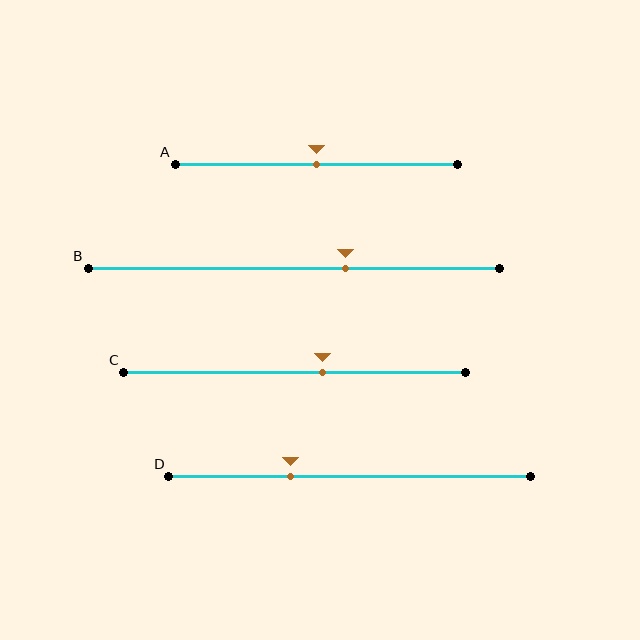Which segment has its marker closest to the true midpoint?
Segment A has its marker closest to the true midpoint.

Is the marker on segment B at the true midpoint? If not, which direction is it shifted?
No, the marker on segment B is shifted to the right by about 13% of the segment length.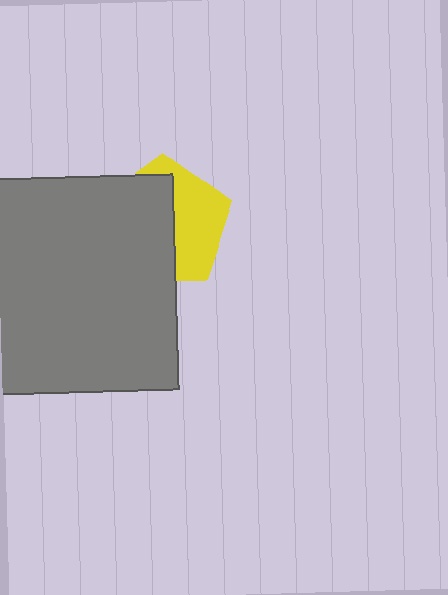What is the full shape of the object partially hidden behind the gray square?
The partially hidden object is a yellow pentagon.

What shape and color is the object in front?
The object in front is a gray square.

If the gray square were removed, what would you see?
You would see the complete yellow pentagon.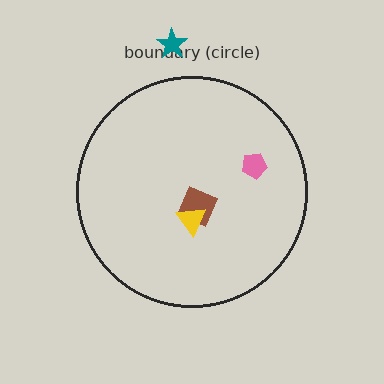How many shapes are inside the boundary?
3 inside, 1 outside.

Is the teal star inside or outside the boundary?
Outside.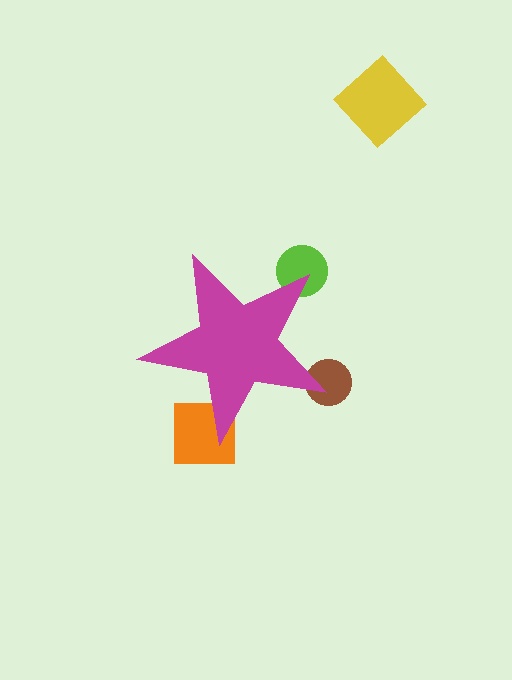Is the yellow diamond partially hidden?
No, the yellow diamond is fully visible.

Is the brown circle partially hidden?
Yes, the brown circle is partially hidden behind the magenta star.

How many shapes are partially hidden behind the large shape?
3 shapes are partially hidden.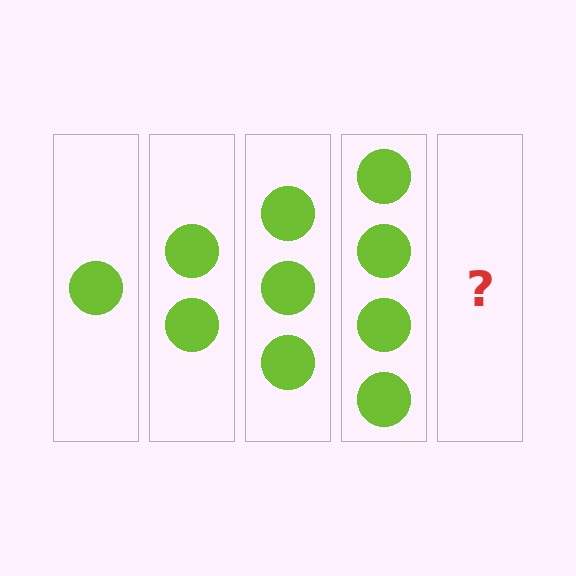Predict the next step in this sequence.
The next step is 5 circles.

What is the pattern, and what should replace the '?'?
The pattern is that each step adds one more circle. The '?' should be 5 circles.